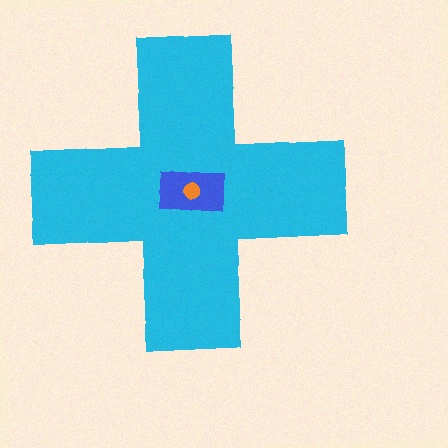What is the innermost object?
The orange circle.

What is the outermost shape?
The cyan cross.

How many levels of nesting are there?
3.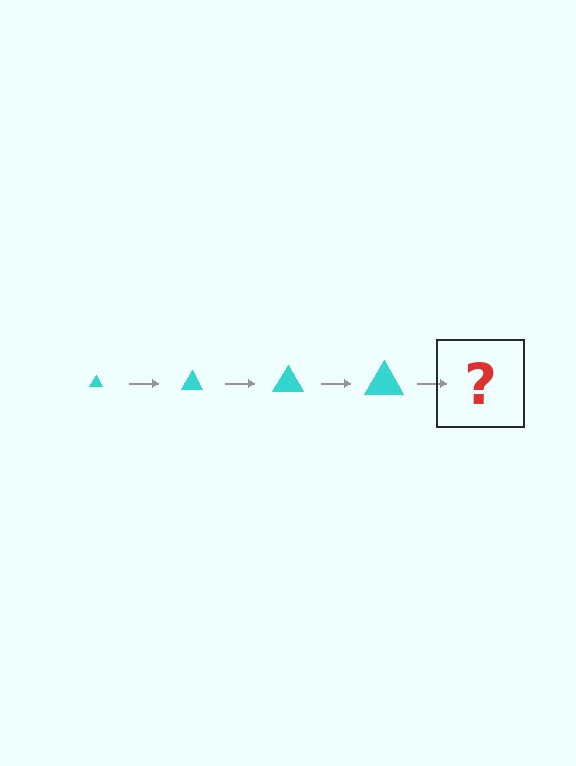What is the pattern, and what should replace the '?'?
The pattern is that the triangle gets progressively larger each step. The '?' should be a cyan triangle, larger than the previous one.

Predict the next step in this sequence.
The next step is a cyan triangle, larger than the previous one.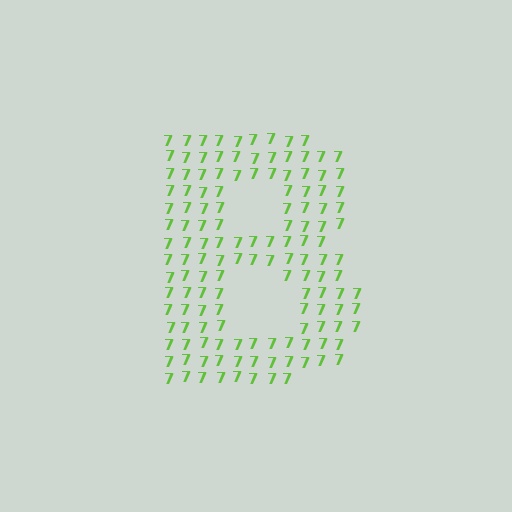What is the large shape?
The large shape is the letter B.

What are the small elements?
The small elements are digit 7's.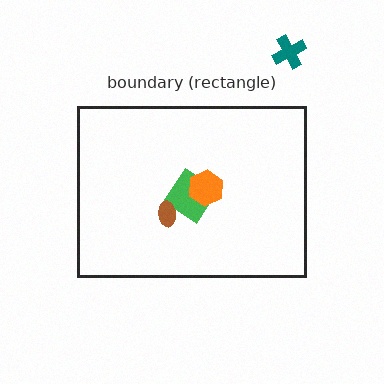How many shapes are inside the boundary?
3 inside, 1 outside.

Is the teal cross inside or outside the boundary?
Outside.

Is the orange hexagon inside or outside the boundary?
Inside.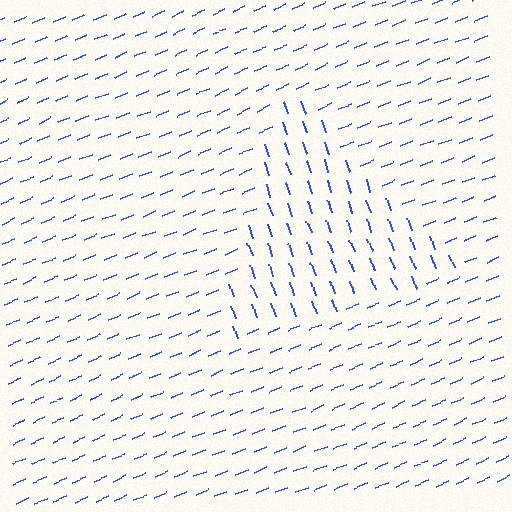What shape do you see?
I see a triangle.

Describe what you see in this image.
The image is filled with small blue line segments. A triangle region in the image has lines oriented differently from the surrounding lines, creating a visible texture boundary.